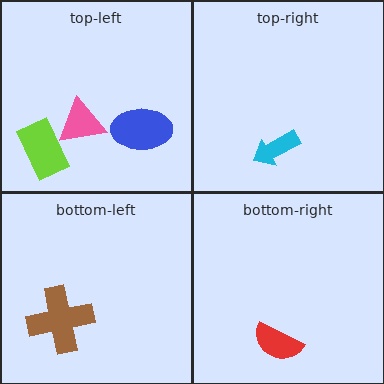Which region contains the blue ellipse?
The top-left region.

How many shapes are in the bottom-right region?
1.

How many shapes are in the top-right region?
1.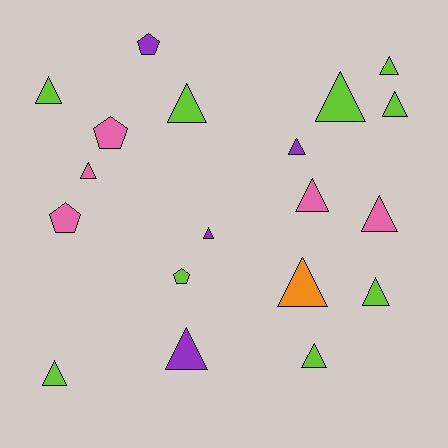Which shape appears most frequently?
Triangle, with 15 objects.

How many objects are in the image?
There are 19 objects.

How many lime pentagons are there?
There is 1 lime pentagon.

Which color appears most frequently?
Lime, with 9 objects.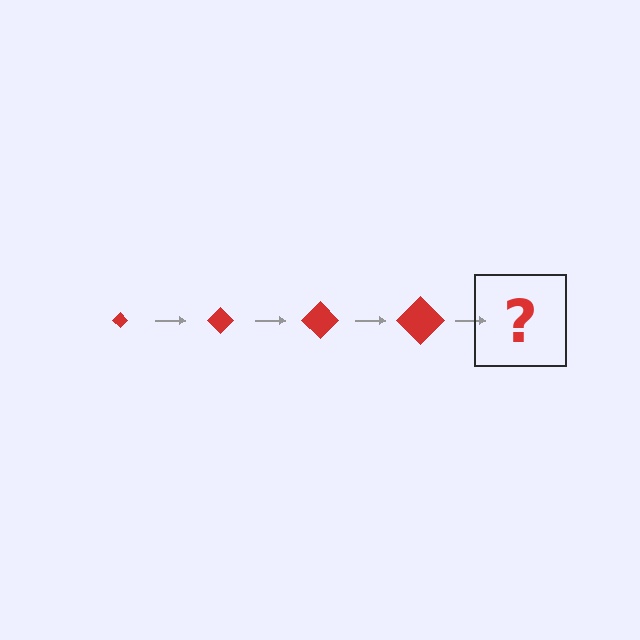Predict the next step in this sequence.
The next step is a red diamond, larger than the previous one.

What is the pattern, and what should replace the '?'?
The pattern is that the diamond gets progressively larger each step. The '?' should be a red diamond, larger than the previous one.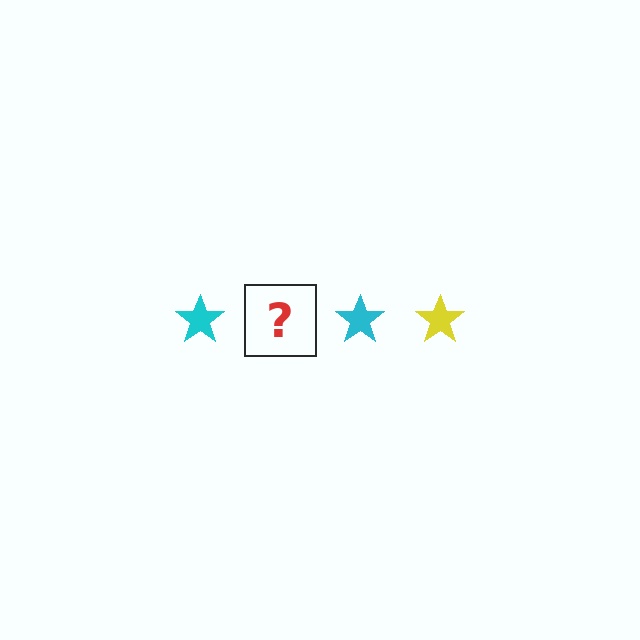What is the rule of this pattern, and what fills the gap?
The rule is that the pattern cycles through cyan, yellow stars. The gap should be filled with a yellow star.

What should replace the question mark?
The question mark should be replaced with a yellow star.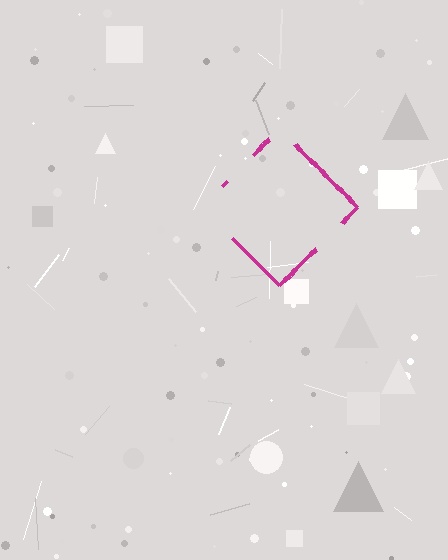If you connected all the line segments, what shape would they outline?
They would outline a diamond.